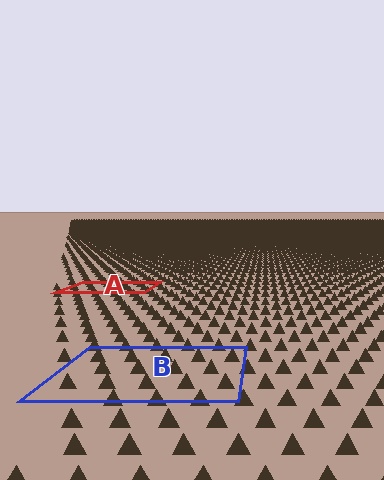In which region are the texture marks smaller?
The texture marks are smaller in region A, because it is farther away.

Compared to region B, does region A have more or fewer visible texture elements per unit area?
Region A has more texture elements per unit area — they are packed more densely because it is farther away.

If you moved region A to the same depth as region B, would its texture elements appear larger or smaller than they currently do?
They would appear larger. At a closer depth, the same texture elements are projected at a bigger on-screen size.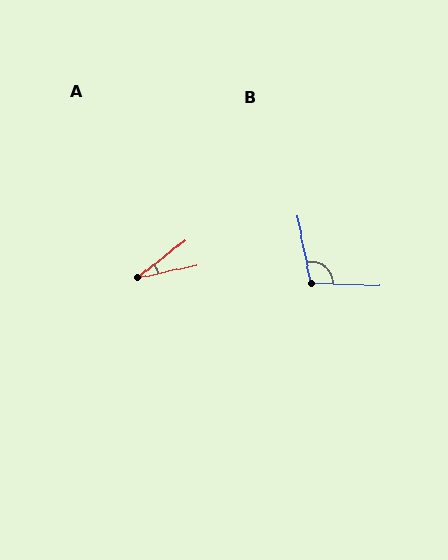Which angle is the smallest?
A, at approximately 26 degrees.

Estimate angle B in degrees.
Approximately 102 degrees.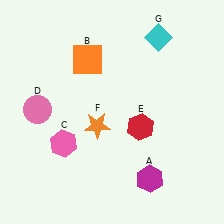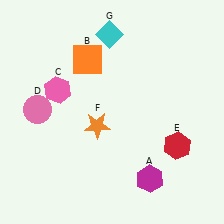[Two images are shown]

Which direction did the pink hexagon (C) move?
The pink hexagon (C) moved up.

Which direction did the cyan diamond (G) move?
The cyan diamond (G) moved left.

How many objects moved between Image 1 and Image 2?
3 objects moved between the two images.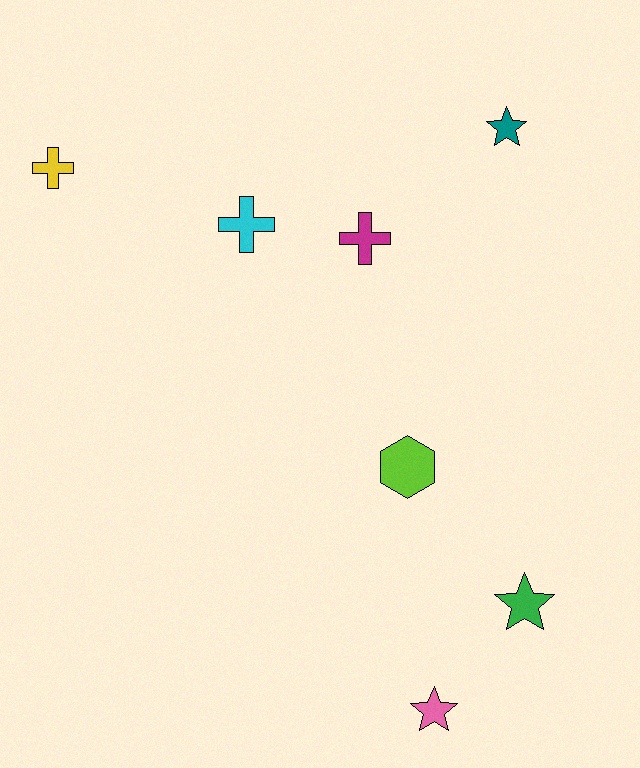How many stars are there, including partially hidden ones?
There are 3 stars.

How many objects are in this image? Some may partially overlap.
There are 7 objects.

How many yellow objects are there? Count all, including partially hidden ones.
There is 1 yellow object.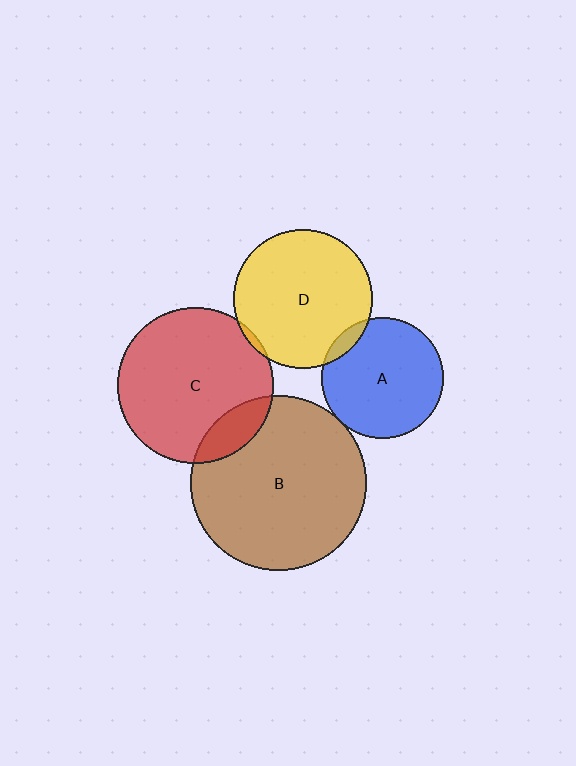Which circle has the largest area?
Circle B (brown).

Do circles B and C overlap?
Yes.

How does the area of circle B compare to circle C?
Approximately 1.3 times.